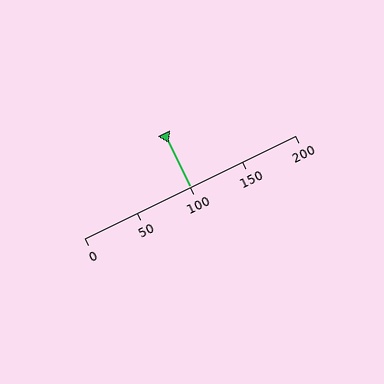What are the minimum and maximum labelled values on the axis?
The axis runs from 0 to 200.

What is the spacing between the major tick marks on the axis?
The major ticks are spaced 50 apart.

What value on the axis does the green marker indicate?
The marker indicates approximately 100.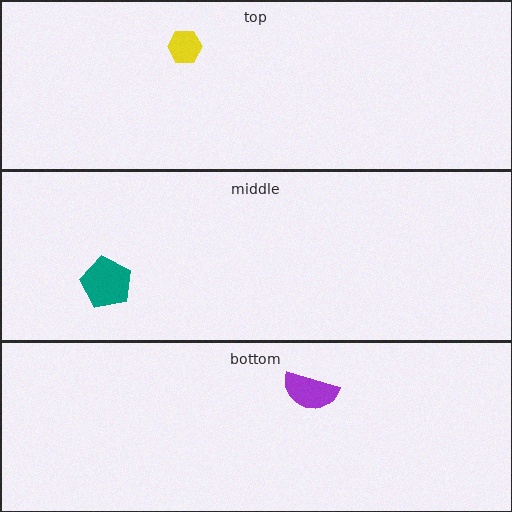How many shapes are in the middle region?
1.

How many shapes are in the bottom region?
1.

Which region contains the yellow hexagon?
The top region.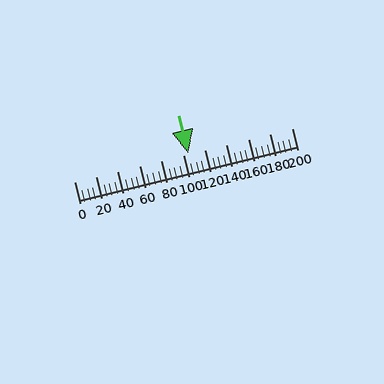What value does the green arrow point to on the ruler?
The green arrow points to approximately 105.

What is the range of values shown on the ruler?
The ruler shows values from 0 to 200.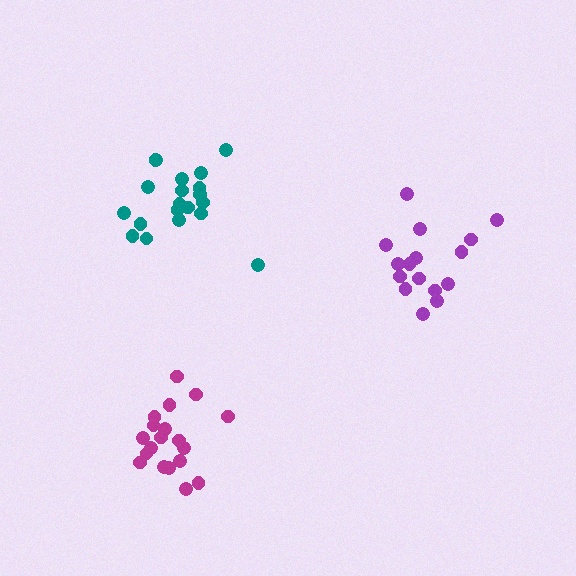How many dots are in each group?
Group 1: 20 dots, Group 2: 16 dots, Group 3: 19 dots (55 total).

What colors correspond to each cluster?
The clusters are colored: teal, purple, magenta.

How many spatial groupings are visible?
There are 3 spatial groupings.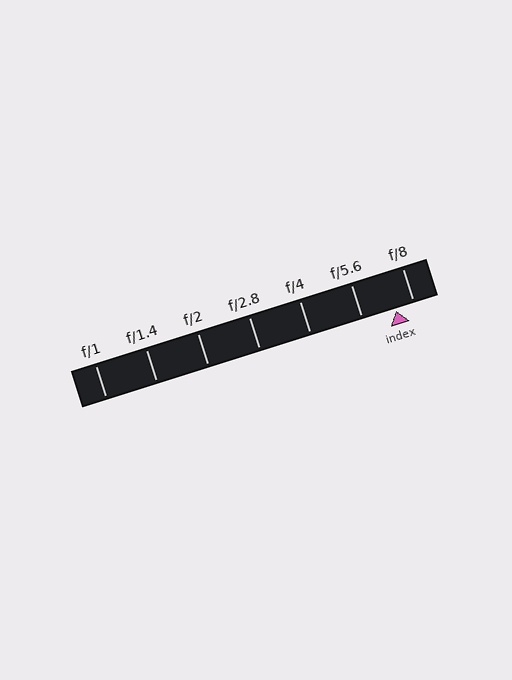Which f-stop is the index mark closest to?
The index mark is closest to f/8.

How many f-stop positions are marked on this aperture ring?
There are 7 f-stop positions marked.